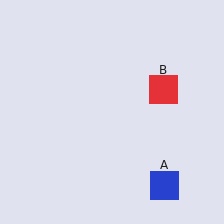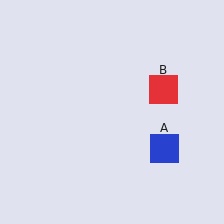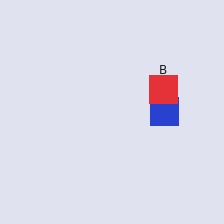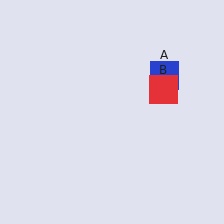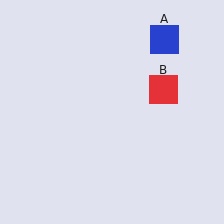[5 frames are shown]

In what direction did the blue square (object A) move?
The blue square (object A) moved up.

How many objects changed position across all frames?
1 object changed position: blue square (object A).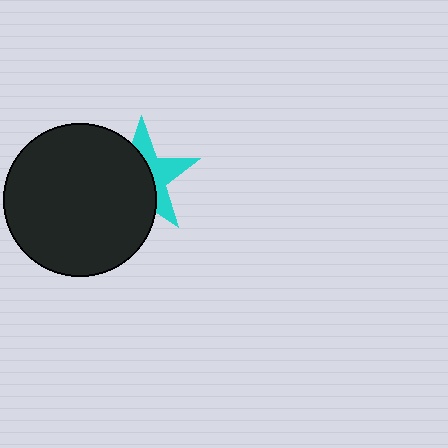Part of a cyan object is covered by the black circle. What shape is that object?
It is a star.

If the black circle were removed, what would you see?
You would see the complete cyan star.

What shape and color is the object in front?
The object in front is a black circle.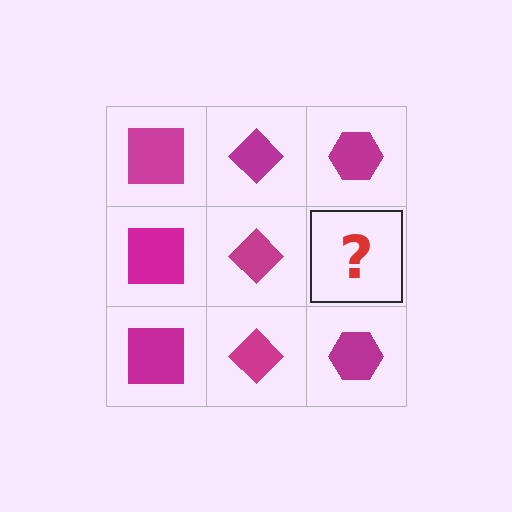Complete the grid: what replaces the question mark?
The question mark should be replaced with a magenta hexagon.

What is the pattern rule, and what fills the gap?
The rule is that each column has a consistent shape. The gap should be filled with a magenta hexagon.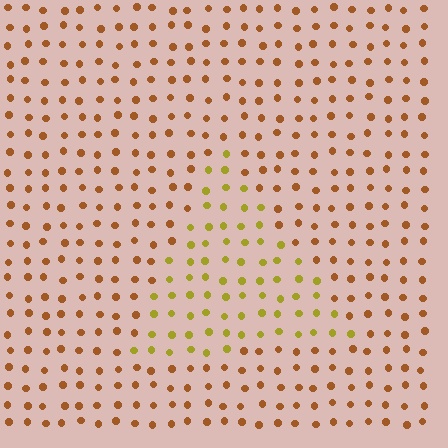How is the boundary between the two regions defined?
The boundary is defined purely by a slight shift in hue (about 36 degrees). Spacing, size, and orientation are identical on both sides.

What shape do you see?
I see a triangle.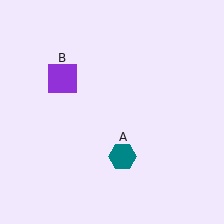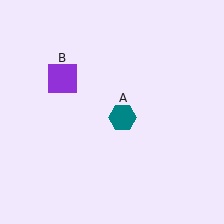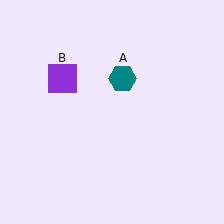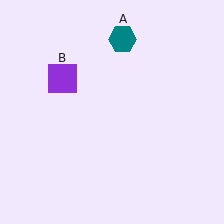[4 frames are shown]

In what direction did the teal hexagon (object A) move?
The teal hexagon (object A) moved up.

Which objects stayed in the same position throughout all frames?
Purple square (object B) remained stationary.